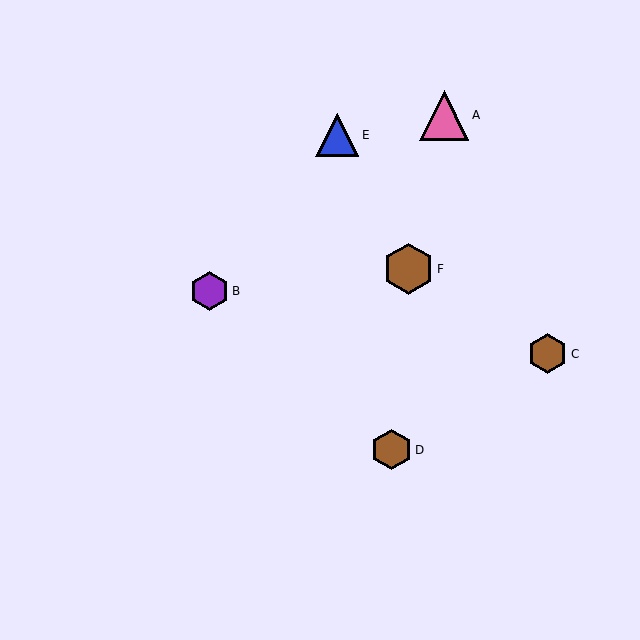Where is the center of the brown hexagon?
The center of the brown hexagon is at (548, 354).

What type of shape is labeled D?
Shape D is a brown hexagon.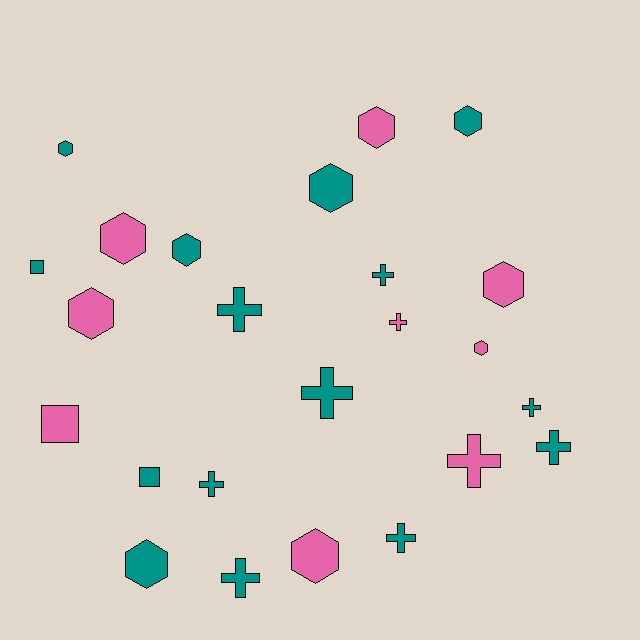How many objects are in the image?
There are 24 objects.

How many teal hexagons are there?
There are 5 teal hexagons.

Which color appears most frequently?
Teal, with 15 objects.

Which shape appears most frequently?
Hexagon, with 11 objects.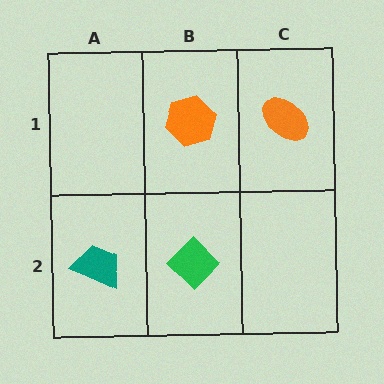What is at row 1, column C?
An orange ellipse.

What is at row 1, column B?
An orange hexagon.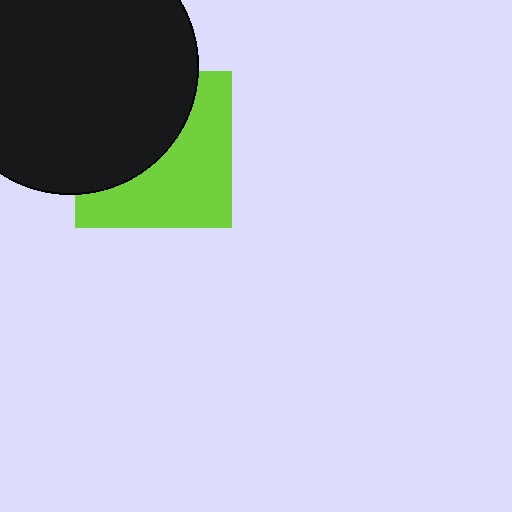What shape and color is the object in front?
The object in front is a black circle.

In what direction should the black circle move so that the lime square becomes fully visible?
The black circle should move toward the upper-left. That is the shortest direction to clear the overlap and leave the lime square fully visible.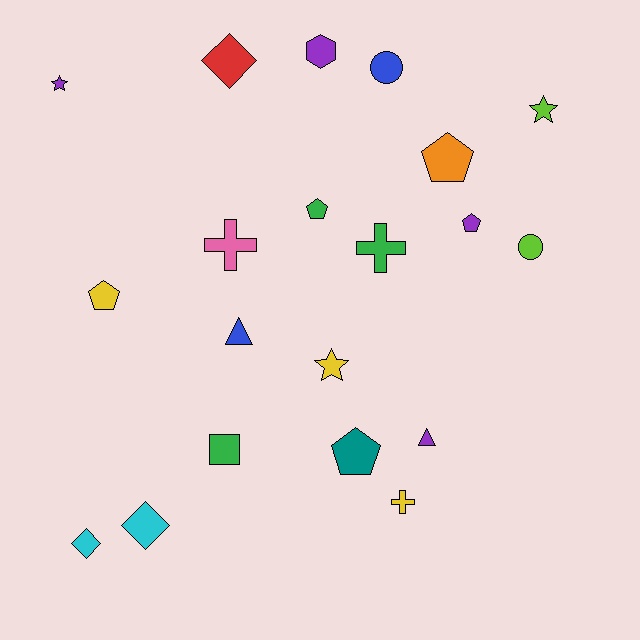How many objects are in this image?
There are 20 objects.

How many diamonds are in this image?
There are 3 diamonds.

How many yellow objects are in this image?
There are 3 yellow objects.